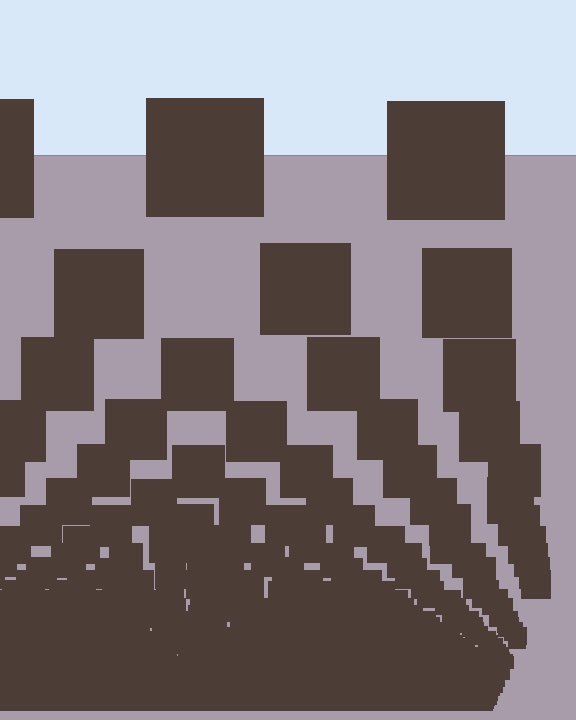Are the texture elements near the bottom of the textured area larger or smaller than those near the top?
Smaller. The gradient is inverted — elements near the bottom are smaller and denser.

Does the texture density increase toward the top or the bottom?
Density increases toward the bottom.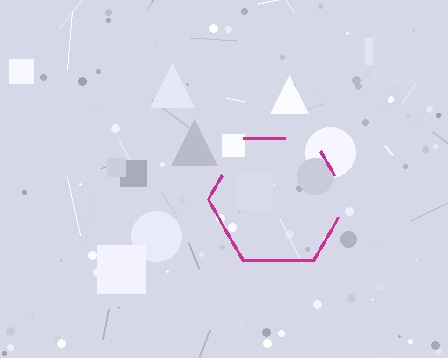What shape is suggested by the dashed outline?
The dashed outline suggests a hexagon.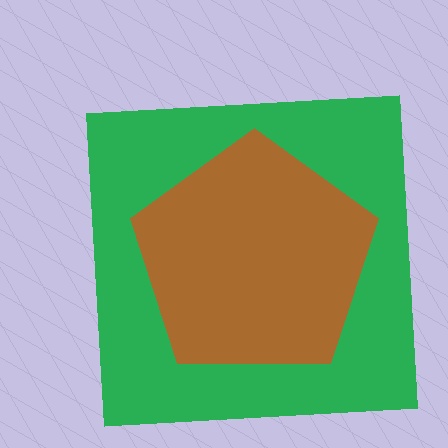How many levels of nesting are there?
2.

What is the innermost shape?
The brown pentagon.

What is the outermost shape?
The green square.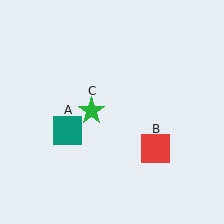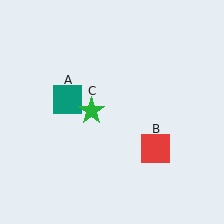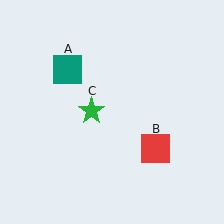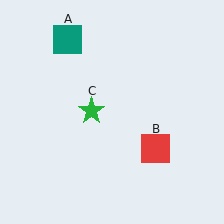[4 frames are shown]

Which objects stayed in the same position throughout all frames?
Red square (object B) and green star (object C) remained stationary.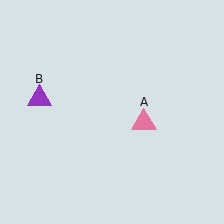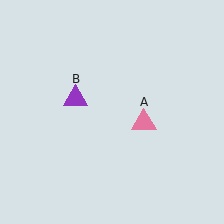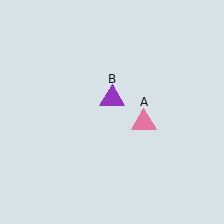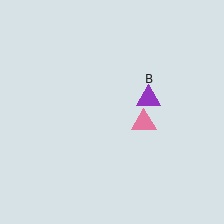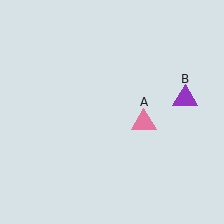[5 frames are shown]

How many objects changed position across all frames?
1 object changed position: purple triangle (object B).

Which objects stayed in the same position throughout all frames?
Pink triangle (object A) remained stationary.